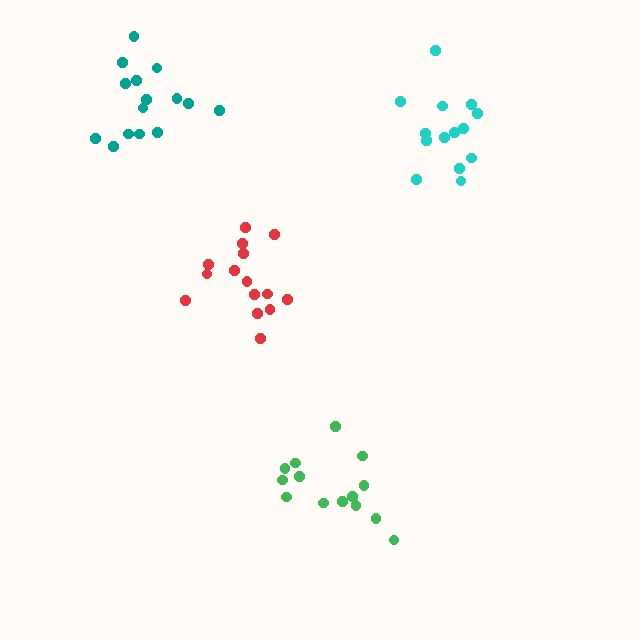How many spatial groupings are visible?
There are 4 spatial groupings.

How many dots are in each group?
Group 1: 14 dots, Group 2: 15 dots, Group 3: 14 dots, Group 4: 15 dots (58 total).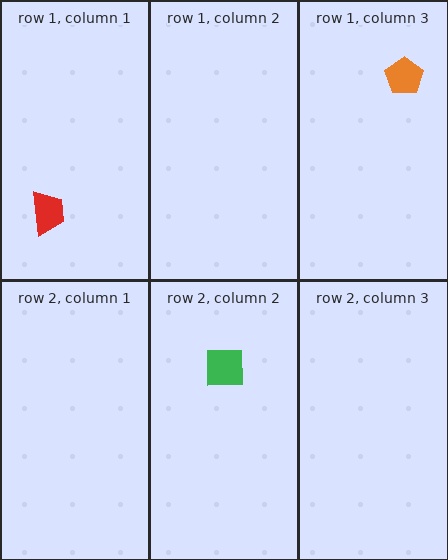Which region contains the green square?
The row 2, column 2 region.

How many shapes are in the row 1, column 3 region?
1.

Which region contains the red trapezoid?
The row 1, column 1 region.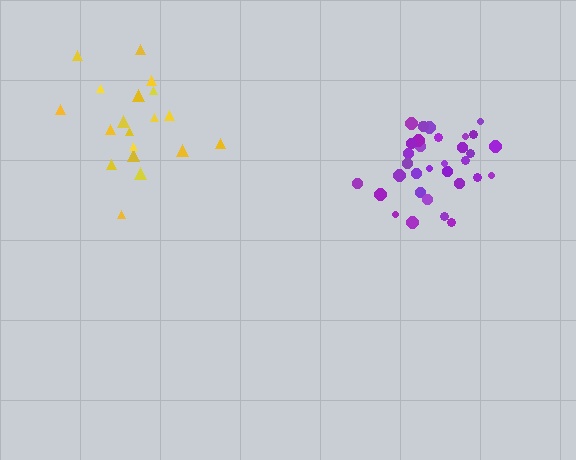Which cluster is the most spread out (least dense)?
Yellow.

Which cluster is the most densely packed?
Purple.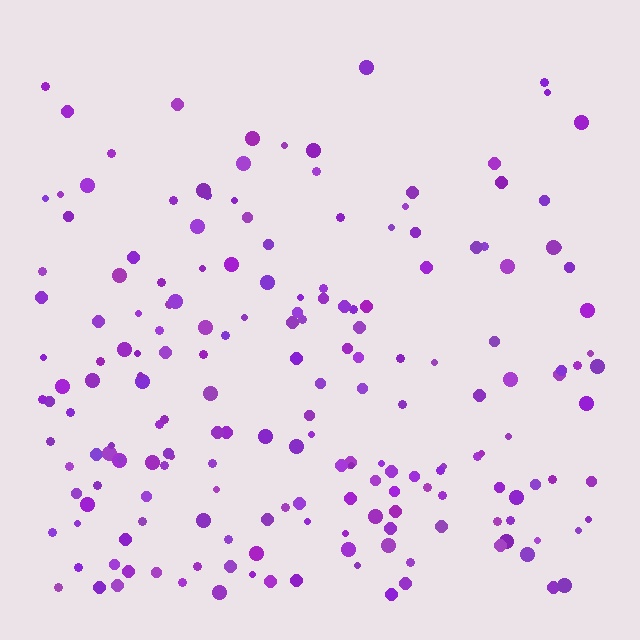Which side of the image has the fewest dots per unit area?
The top.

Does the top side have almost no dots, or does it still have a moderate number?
Still a moderate number, just noticeably fewer than the bottom.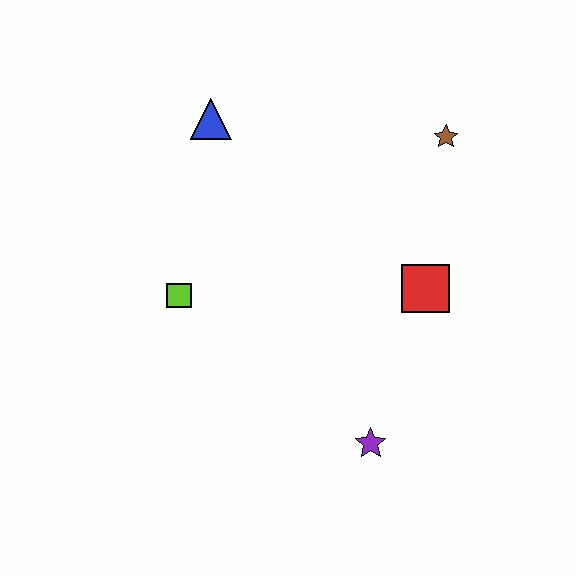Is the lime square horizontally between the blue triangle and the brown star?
No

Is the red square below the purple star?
No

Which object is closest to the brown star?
The red square is closest to the brown star.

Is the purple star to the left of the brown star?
Yes